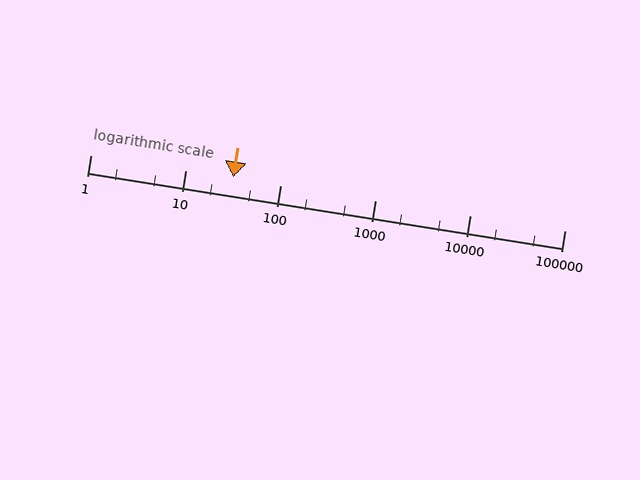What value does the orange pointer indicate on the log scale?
The pointer indicates approximately 32.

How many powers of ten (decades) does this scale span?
The scale spans 5 decades, from 1 to 100000.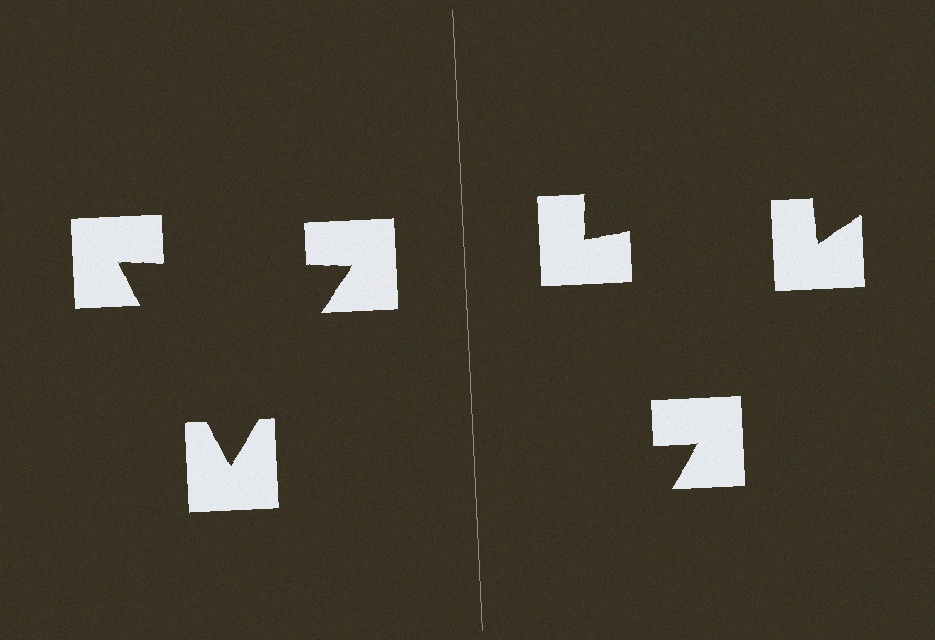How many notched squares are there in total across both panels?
6 — 3 on each side.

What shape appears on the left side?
An illusory triangle.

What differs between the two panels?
The notched squares are positioned identically on both sides; only the wedge orientations differ. On the left they align to a triangle; on the right they are misaligned.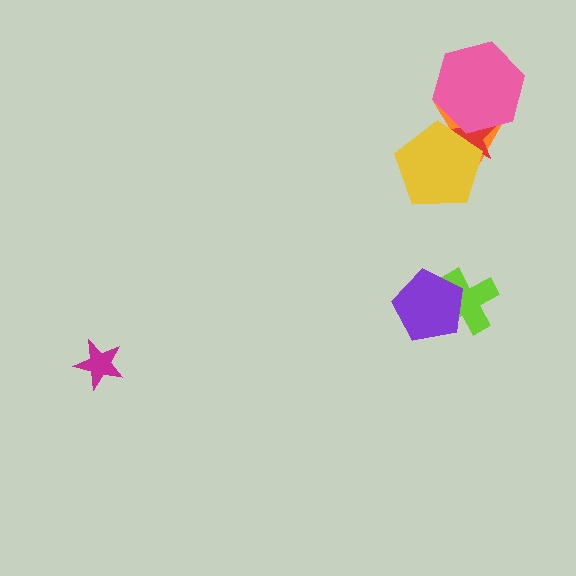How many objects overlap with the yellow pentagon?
2 objects overlap with the yellow pentagon.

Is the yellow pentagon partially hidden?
No, no other shape covers it.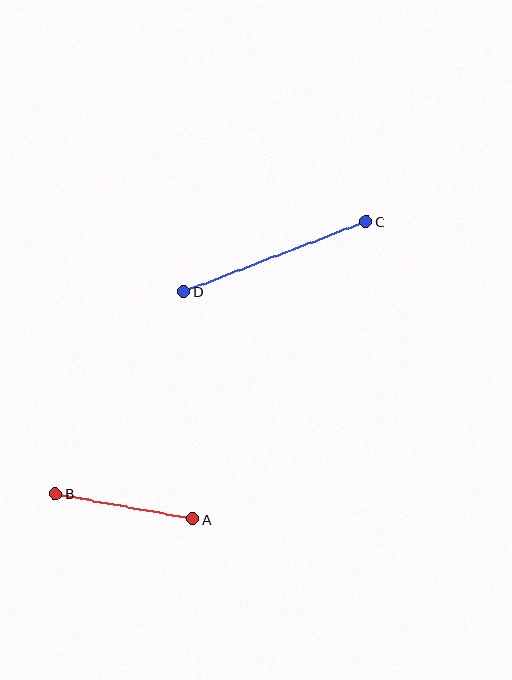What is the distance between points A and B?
The distance is approximately 140 pixels.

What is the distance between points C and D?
The distance is approximately 195 pixels.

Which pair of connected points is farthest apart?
Points C and D are farthest apart.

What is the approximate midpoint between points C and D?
The midpoint is at approximately (275, 257) pixels.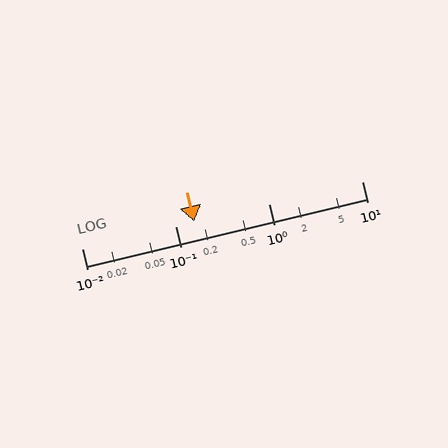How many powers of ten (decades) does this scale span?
The scale spans 3 decades, from 0.01 to 10.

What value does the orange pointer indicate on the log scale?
The pointer indicates approximately 0.16.